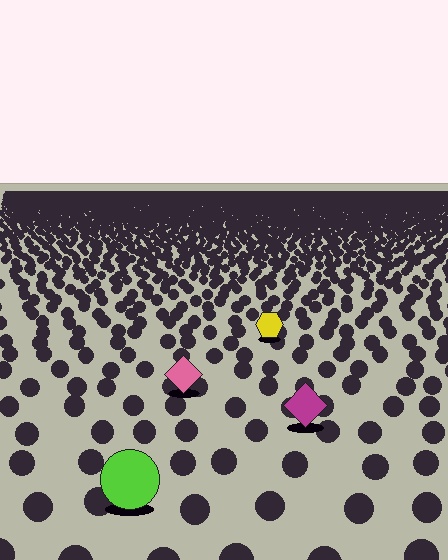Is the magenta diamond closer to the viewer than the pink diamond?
Yes. The magenta diamond is closer — you can tell from the texture gradient: the ground texture is coarser near it.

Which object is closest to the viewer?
The lime circle is closest. The texture marks near it are larger and more spread out.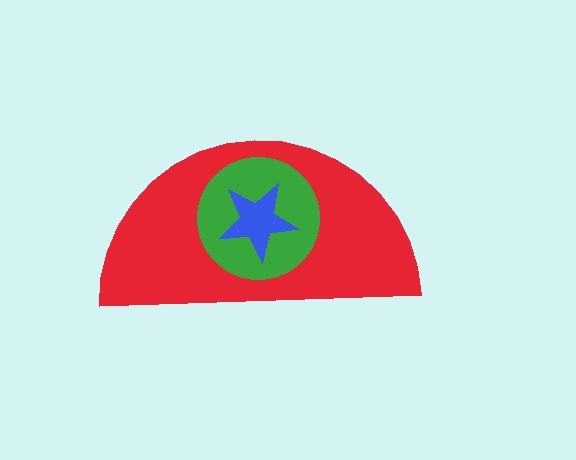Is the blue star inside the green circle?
Yes.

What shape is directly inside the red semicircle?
The green circle.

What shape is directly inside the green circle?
The blue star.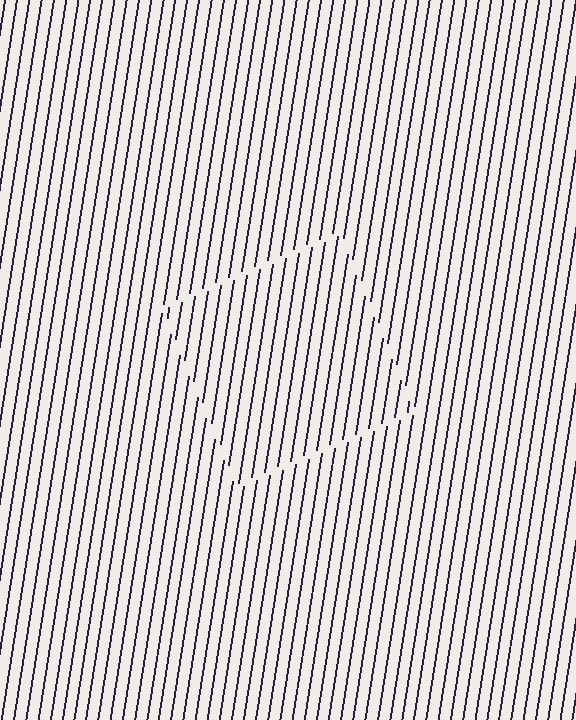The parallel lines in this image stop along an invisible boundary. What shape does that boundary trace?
An illusory square. The interior of the shape contains the same grating, shifted by half a period — the contour is defined by the phase discontinuity where line-ends from the inner and outer gratings abut.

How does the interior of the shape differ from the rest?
The interior of the shape contains the same grating, shifted by half a period — the contour is defined by the phase discontinuity where line-ends from the inner and outer gratings abut.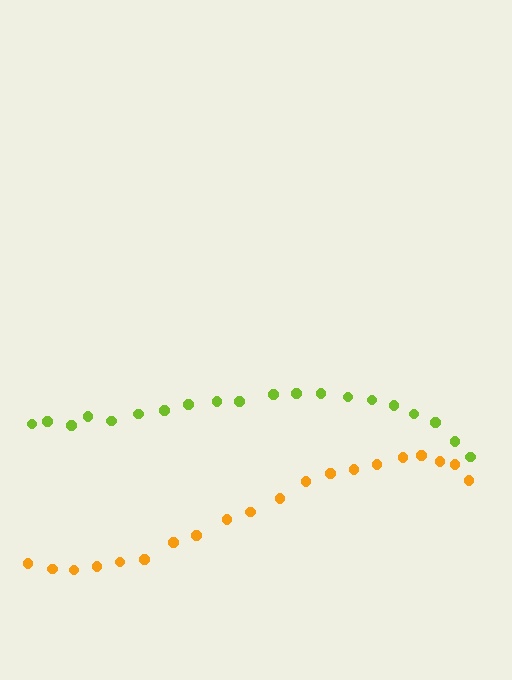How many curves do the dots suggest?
There are 2 distinct paths.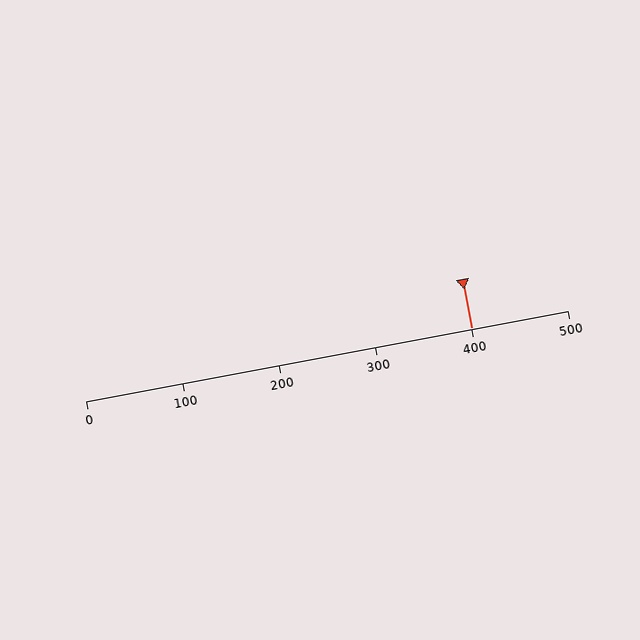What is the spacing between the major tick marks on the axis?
The major ticks are spaced 100 apart.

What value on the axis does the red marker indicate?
The marker indicates approximately 400.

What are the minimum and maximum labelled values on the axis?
The axis runs from 0 to 500.